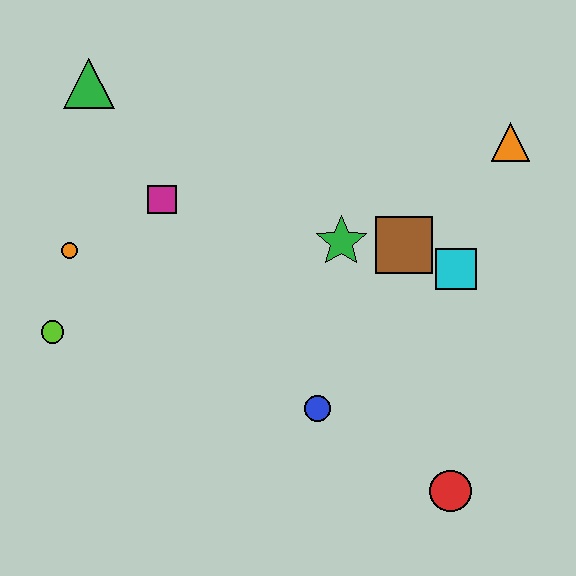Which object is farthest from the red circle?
The green triangle is farthest from the red circle.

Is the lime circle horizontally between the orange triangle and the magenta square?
No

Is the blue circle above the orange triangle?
No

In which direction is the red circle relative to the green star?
The red circle is below the green star.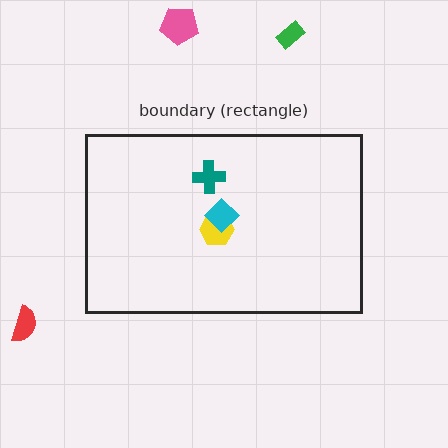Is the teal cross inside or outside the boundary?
Inside.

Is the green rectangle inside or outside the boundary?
Outside.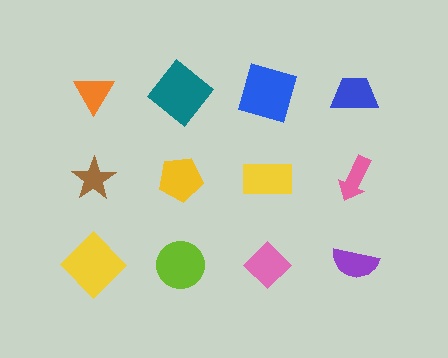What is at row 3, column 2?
A lime circle.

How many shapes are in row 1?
4 shapes.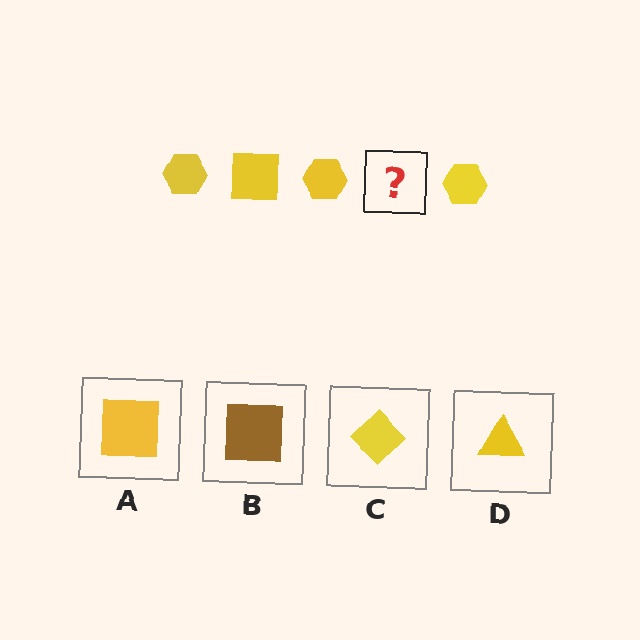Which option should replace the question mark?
Option A.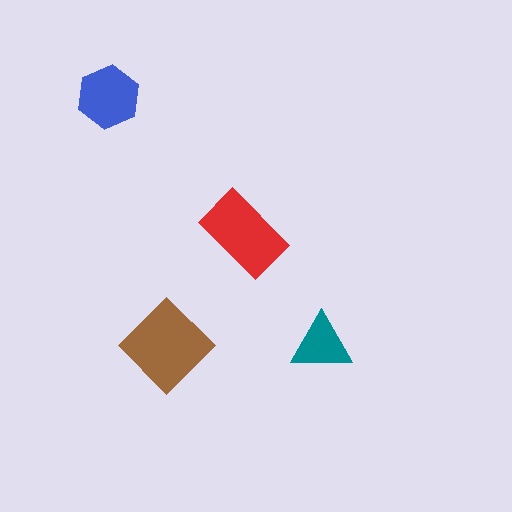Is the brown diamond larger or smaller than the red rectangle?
Larger.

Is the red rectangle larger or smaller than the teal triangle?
Larger.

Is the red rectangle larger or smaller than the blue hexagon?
Larger.